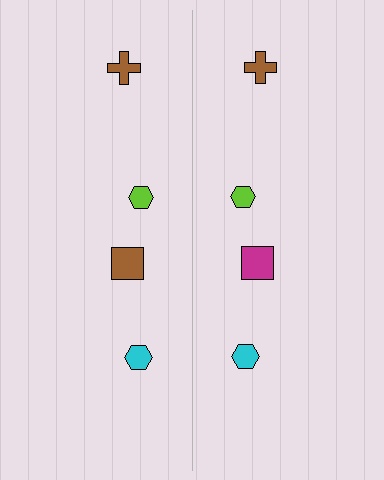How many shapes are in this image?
There are 8 shapes in this image.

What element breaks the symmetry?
The magenta square on the right side breaks the symmetry — its mirror counterpart is brown.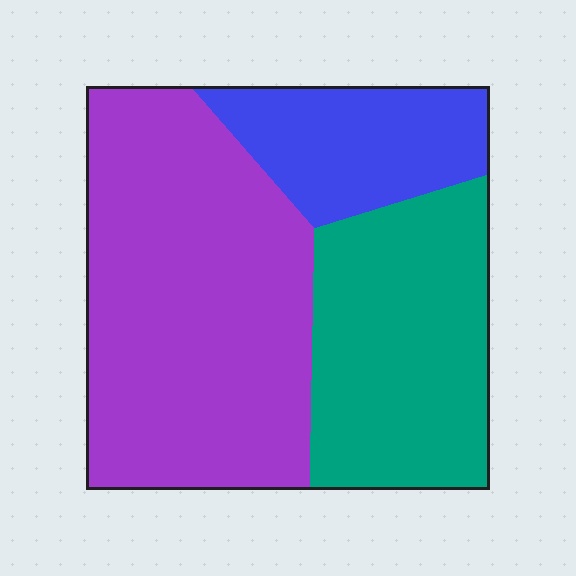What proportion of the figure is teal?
Teal covers 31% of the figure.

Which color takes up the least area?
Blue, at roughly 20%.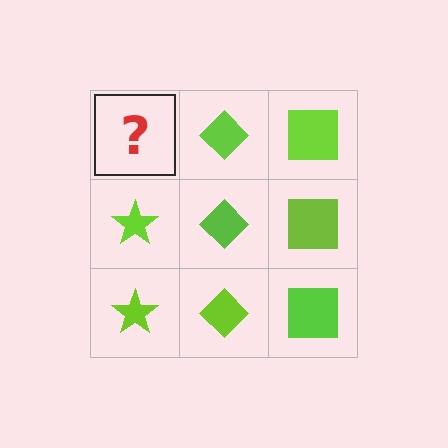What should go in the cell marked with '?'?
The missing cell should contain a lime star.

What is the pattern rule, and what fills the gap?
The rule is that each column has a consistent shape. The gap should be filled with a lime star.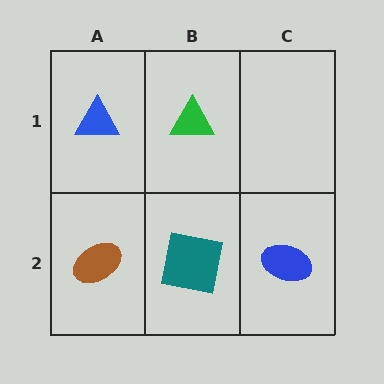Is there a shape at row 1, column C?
No, that cell is empty.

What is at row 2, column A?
A brown ellipse.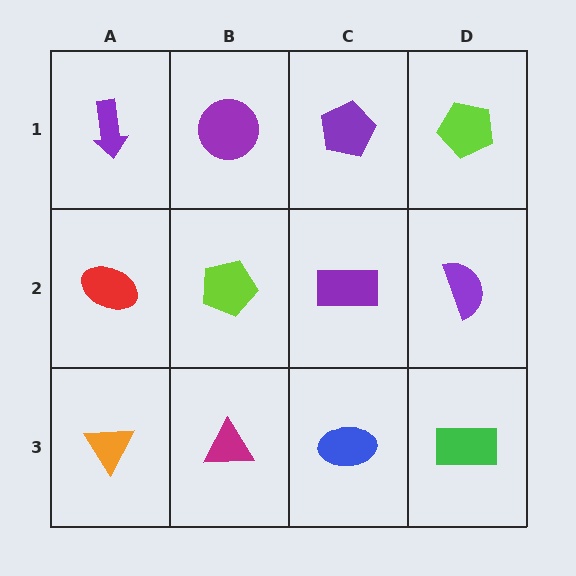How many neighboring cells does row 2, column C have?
4.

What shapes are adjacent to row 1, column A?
A red ellipse (row 2, column A), a purple circle (row 1, column B).